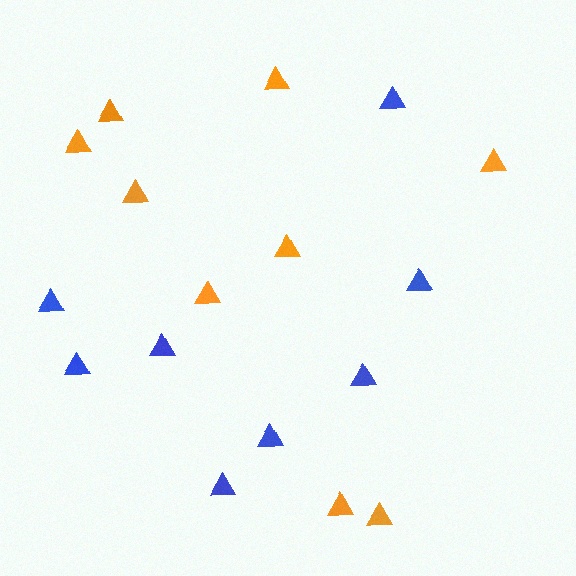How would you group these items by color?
There are 2 groups: one group of blue triangles (8) and one group of orange triangles (9).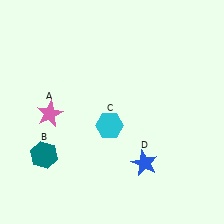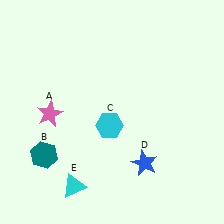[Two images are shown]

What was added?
A cyan triangle (E) was added in Image 2.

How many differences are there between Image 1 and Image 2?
There is 1 difference between the two images.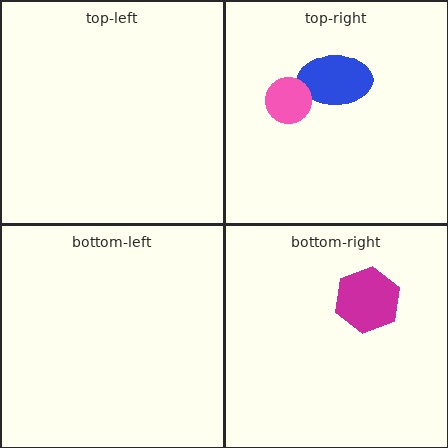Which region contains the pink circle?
The top-right region.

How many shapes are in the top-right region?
2.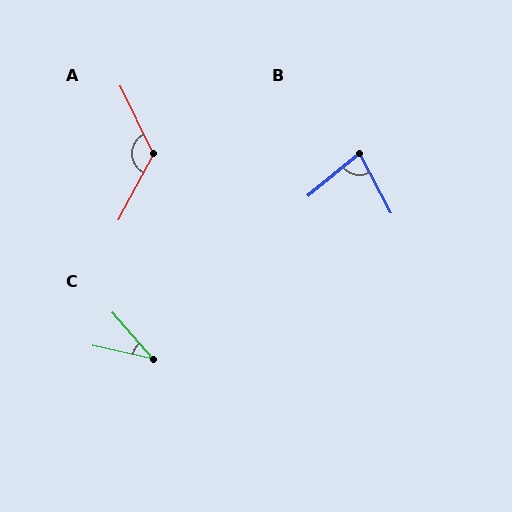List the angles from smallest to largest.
C (37°), B (78°), A (126°).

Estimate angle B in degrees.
Approximately 78 degrees.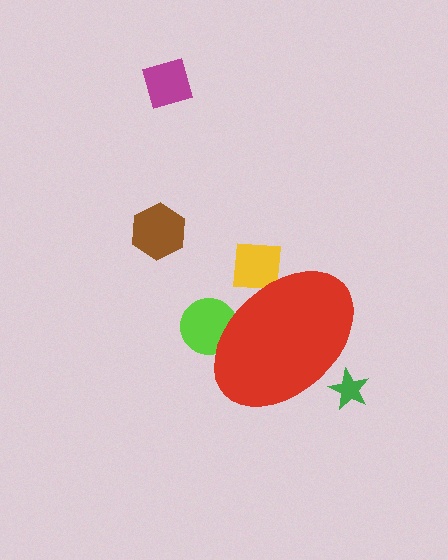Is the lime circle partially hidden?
Yes, the lime circle is partially hidden behind the red ellipse.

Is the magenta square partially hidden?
No, the magenta square is fully visible.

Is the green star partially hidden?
Yes, the green star is partially hidden behind the red ellipse.